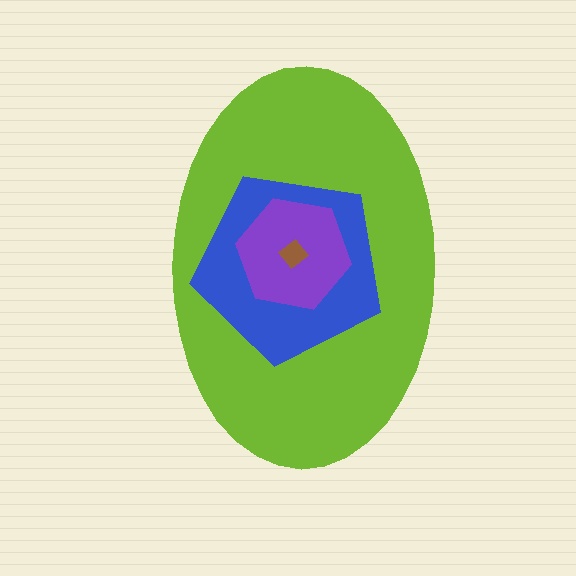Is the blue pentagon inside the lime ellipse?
Yes.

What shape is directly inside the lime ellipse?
The blue pentagon.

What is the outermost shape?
The lime ellipse.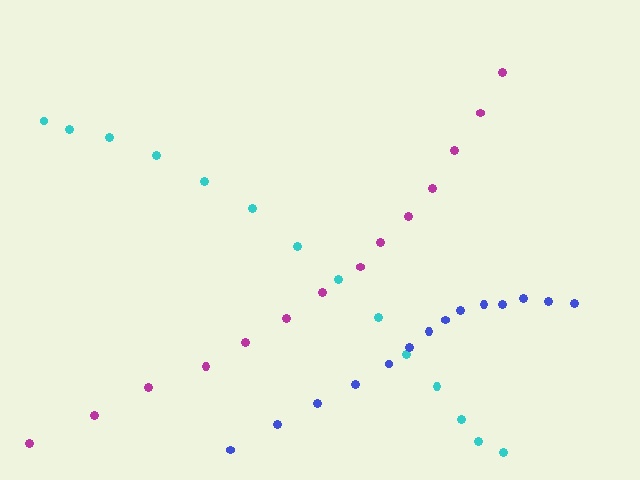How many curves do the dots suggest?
There are 3 distinct paths.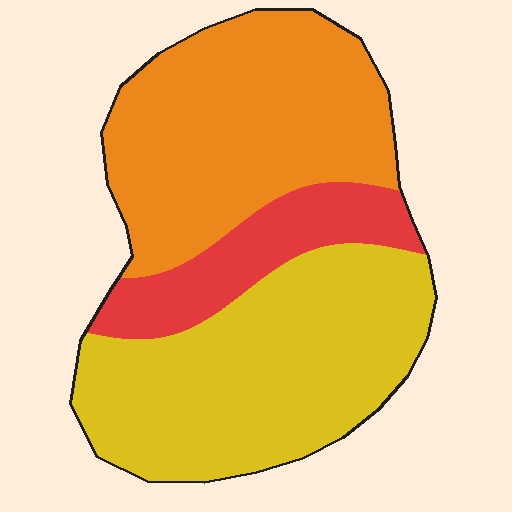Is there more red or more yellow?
Yellow.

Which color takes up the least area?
Red, at roughly 15%.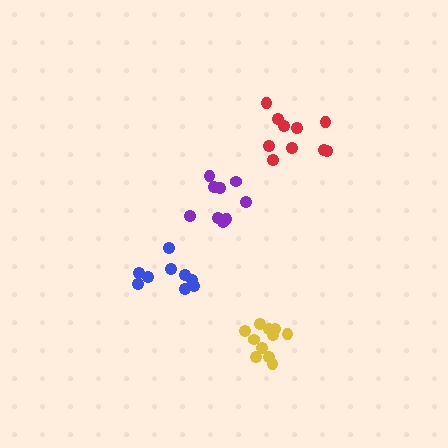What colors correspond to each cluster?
The clusters are colored: blue, purple, red, yellow.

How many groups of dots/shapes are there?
There are 4 groups.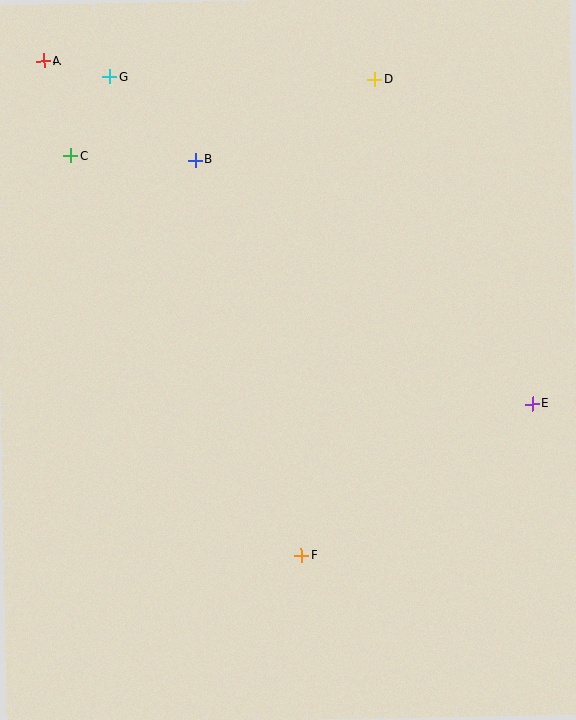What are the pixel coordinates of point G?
Point G is at (110, 77).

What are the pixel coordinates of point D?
Point D is at (375, 79).